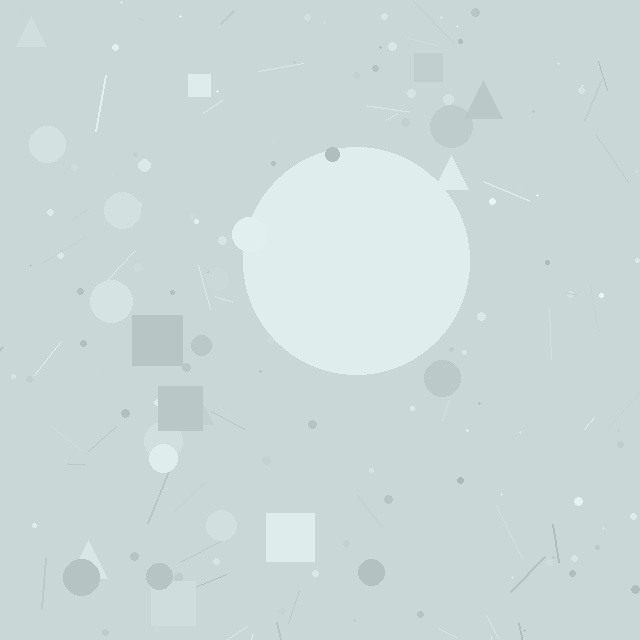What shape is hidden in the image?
A circle is hidden in the image.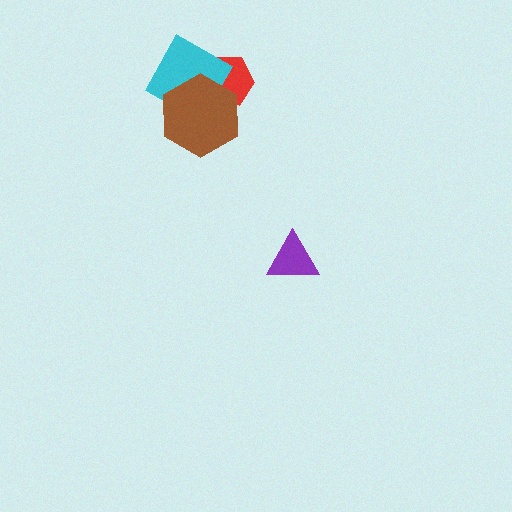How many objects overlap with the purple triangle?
0 objects overlap with the purple triangle.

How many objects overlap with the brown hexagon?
2 objects overlap with the brown hexagon.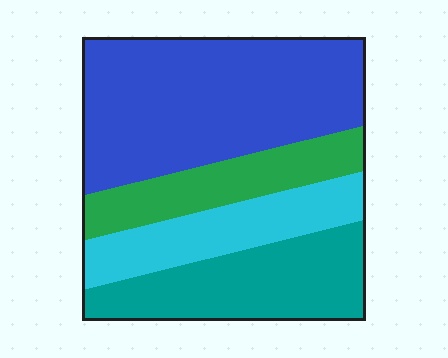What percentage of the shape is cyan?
Cyan covers 17% of the shape.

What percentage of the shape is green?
Green takes up about one sixth (1/6) of the shape.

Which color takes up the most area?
Blue, at roughly 45%.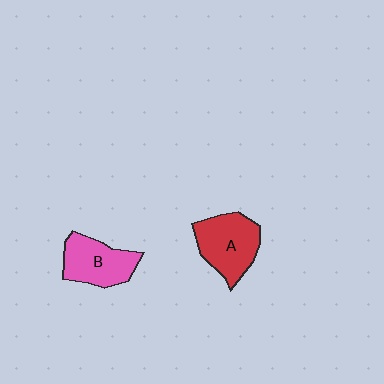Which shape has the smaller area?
Shape B (pink).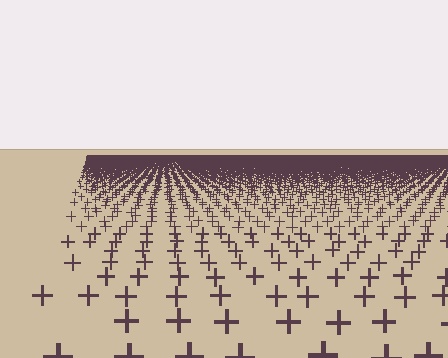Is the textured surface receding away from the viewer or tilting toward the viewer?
The surface is receding away from the viewer. Texture elements get smaller and denser toward the top.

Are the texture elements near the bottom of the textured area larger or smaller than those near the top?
Larger. Near the bottom, elements are closer to the viewer and appear at a bigger on-screen size.